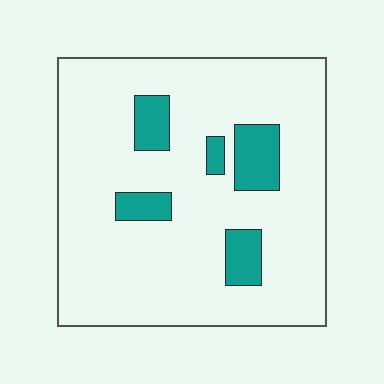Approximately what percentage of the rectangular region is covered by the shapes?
Approximately 15%.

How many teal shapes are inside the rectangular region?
5.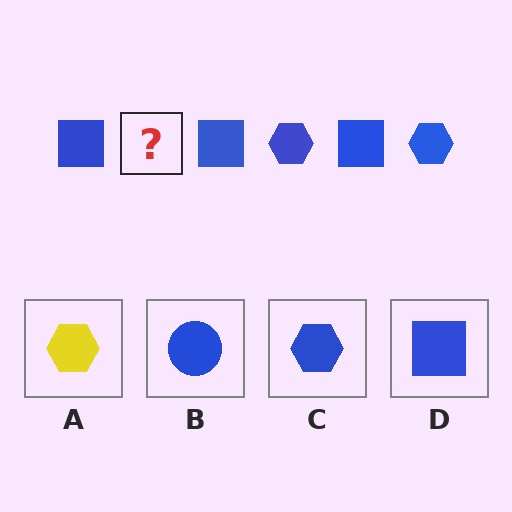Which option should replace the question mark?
Option C.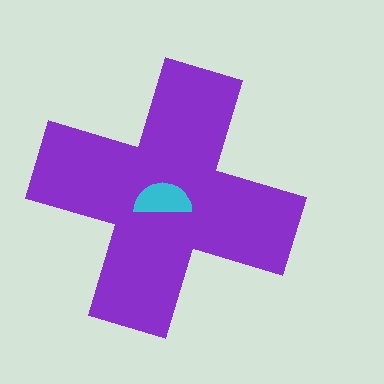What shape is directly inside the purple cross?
The cyan semicircle.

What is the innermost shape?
The cyan semicircle.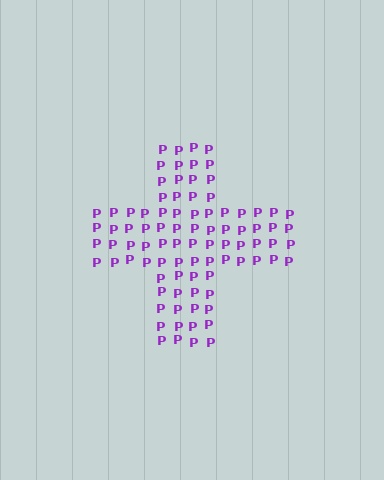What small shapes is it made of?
It is made of small letter P's.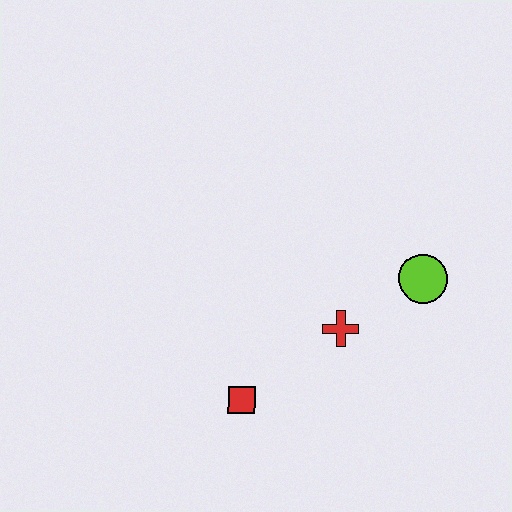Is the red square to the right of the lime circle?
No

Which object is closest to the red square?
The red cross is closest to the red square.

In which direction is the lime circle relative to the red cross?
The lime circle is to the right of the red cross.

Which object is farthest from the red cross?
The red square is farthest from the red cross.